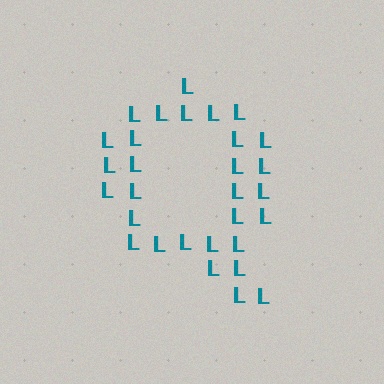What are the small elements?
The small elements are letter L's.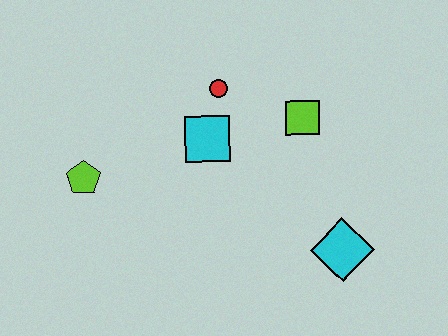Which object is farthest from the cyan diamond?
The lime pentagon is farthest from the cyan diamond.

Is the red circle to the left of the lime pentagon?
No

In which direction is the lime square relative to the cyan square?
The lime square is to the right of the cyan square.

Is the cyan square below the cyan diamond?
No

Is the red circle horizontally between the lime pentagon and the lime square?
Yes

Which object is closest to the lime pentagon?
The cyan square is closest to the lime pentagon.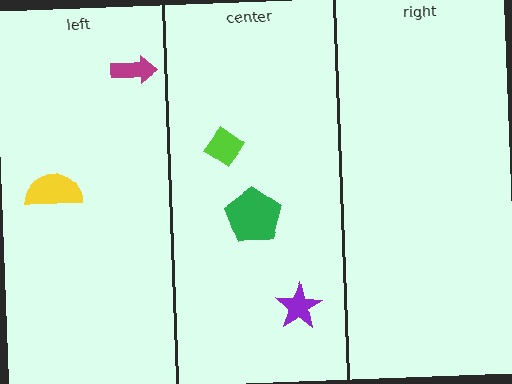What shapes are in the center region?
The green pentagon, the lime diamond, the purple star.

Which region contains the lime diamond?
The center region.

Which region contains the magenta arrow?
The left region.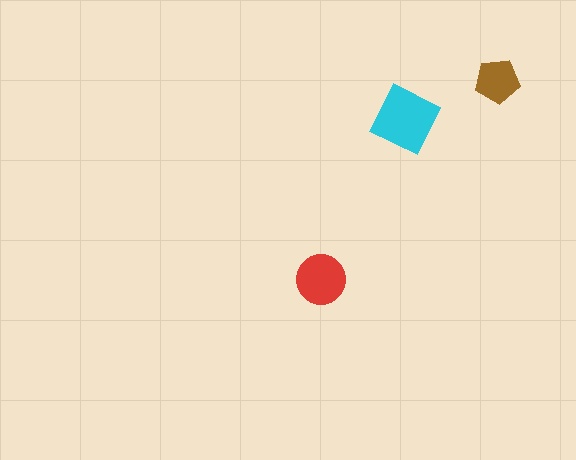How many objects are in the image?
There are 3 objects in the image.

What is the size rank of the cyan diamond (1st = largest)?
1st.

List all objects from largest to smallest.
The cyan diamond, the red circle, the brown pentagon.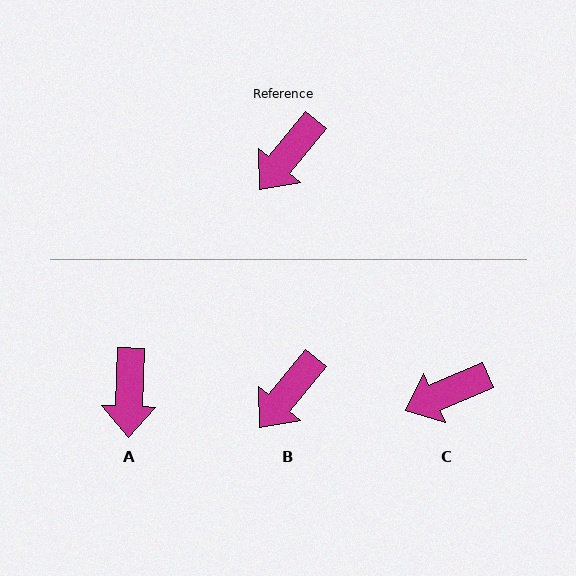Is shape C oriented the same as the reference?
No, it is off by about 27 degrees.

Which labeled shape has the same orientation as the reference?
B.